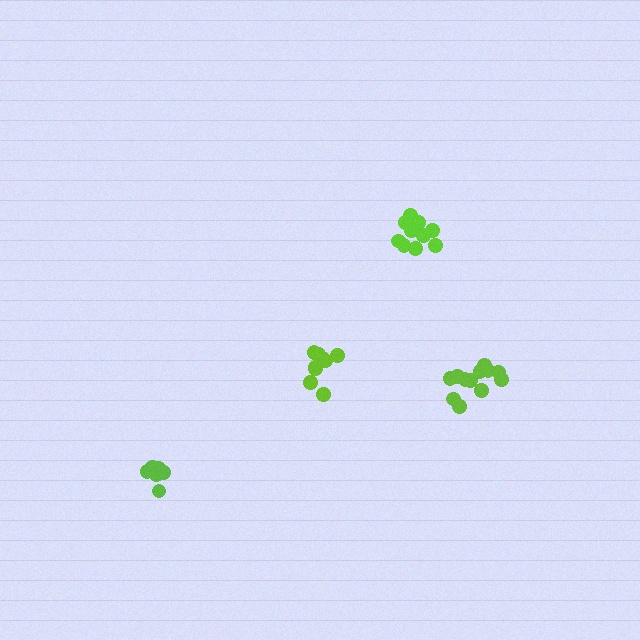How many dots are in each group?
Group 1: 12 dots, Group 2: 9 dots, Group 3: 12 dots, Group 4: 6 dots (39 total).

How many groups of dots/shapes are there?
There are 4 groups.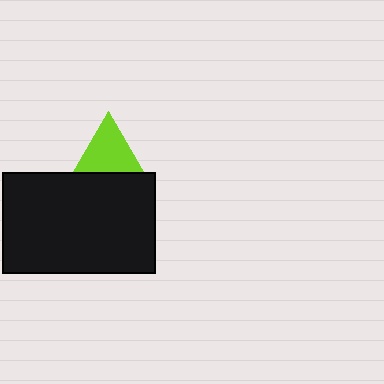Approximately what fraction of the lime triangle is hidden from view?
Roughly 46% of the lime triangle is hidden behind the black rectangle.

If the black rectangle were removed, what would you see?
You would see the complete lime triangle.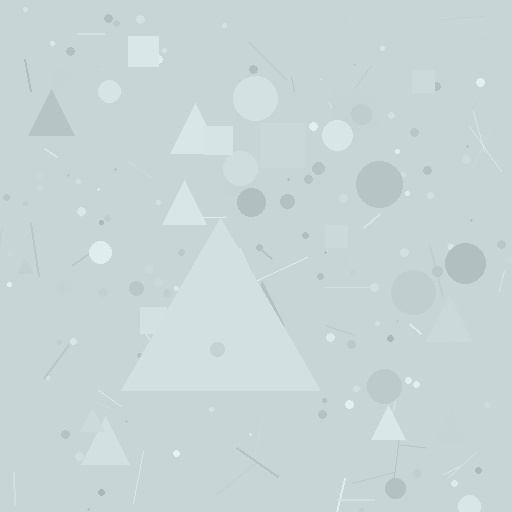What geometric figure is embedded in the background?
A triangle is embedded in the background.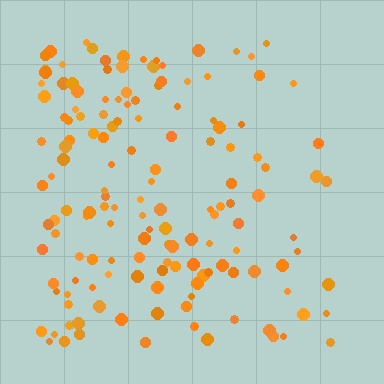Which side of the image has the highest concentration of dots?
The left.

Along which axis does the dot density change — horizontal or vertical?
Horizontal.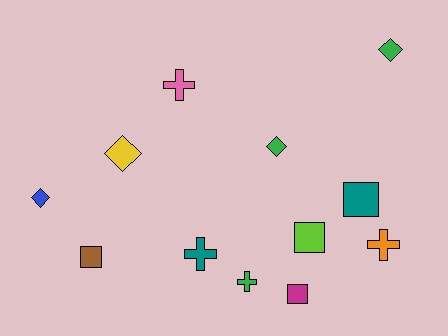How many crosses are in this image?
There are 4 crosses.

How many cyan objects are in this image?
There are no cyan objects.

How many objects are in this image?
There are 12 objects.